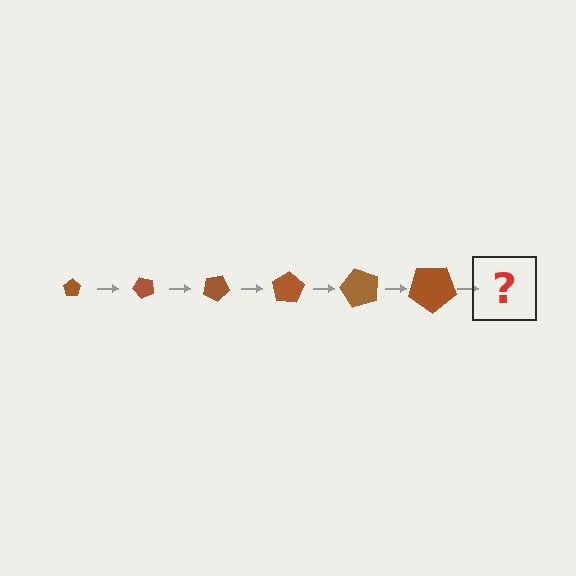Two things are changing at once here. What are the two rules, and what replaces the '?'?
The two rules are that the pentagon grows larger each step and it rotates 50 degrees each step. The '?' should be a pentagon, larger than the previous one and rotated 300 degrees from the start.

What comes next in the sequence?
The next element should be a pentagon, larger than the previous one and rotated 300 degrees from the start.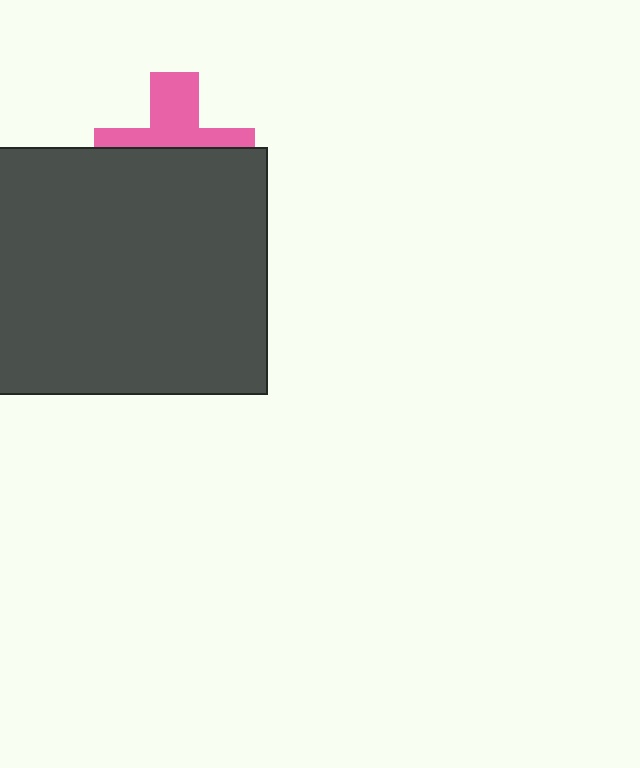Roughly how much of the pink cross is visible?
A small part of it is visible (roughly 44%).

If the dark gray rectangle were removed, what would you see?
You would see the complete pink cross.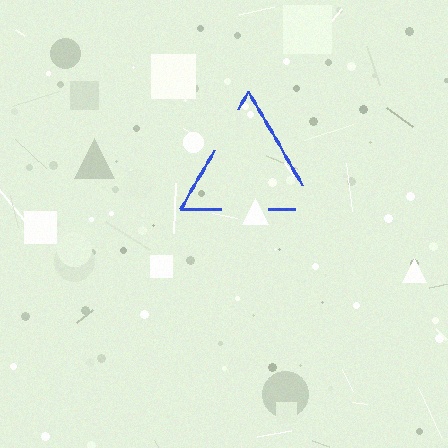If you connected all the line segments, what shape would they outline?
They would outline a triangle.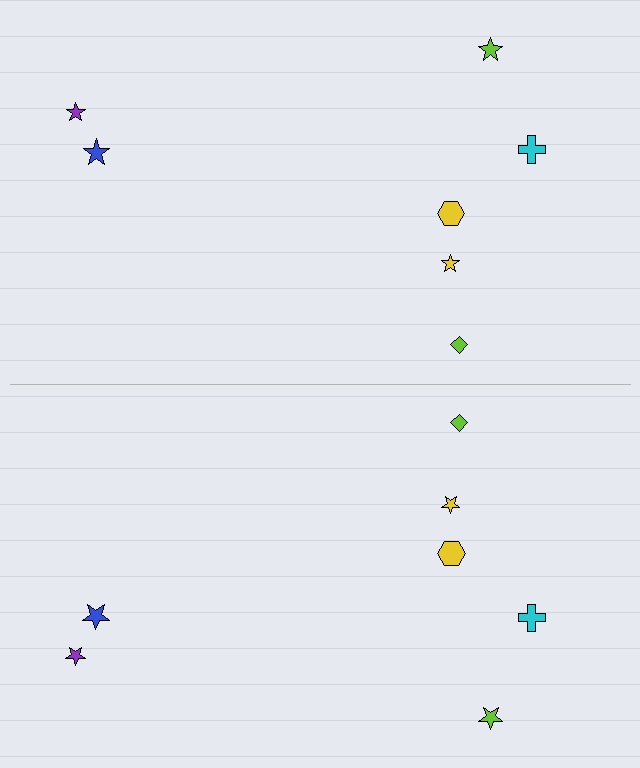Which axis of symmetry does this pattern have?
The pattern has a horizontal axis of symmetry running through the center of the image.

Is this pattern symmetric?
Yes, this pattern has bilateral (reflection) symmetry.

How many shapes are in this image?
There are 14 shapes in this image.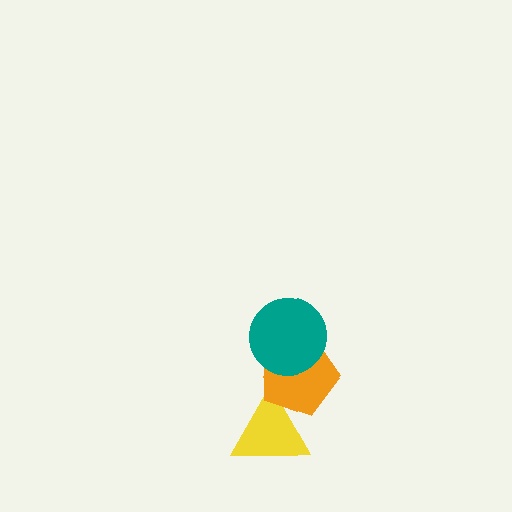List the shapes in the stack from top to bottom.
From top to bottom: the teal circle, the orange pentagon, the yellow triangle.